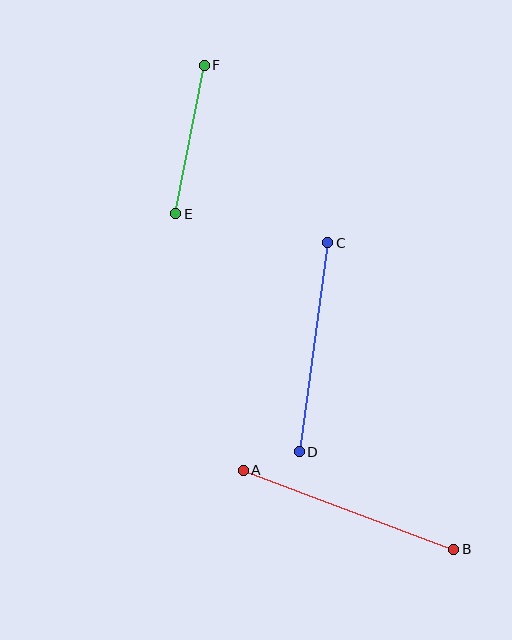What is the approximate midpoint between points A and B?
The midpoint is at approximately (349, 510) pixels.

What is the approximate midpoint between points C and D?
The midpoint is at approximately (313, 347) pixels.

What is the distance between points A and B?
The distance is approximately 225 pixels.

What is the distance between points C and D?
The distance is approximately 211 pixels.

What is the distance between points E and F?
The distance is approximately 151 pixels.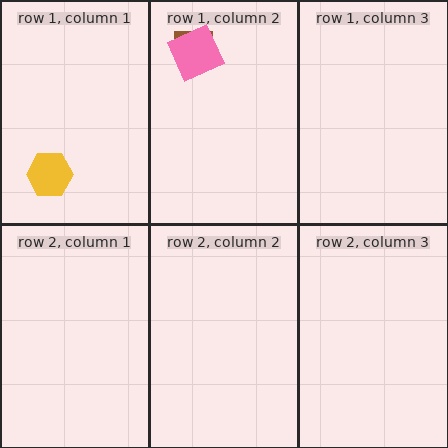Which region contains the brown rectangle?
The row 1, column 2 region.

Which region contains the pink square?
The row 1, column 2 region.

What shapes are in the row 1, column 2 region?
The brown rectangle, the pink square.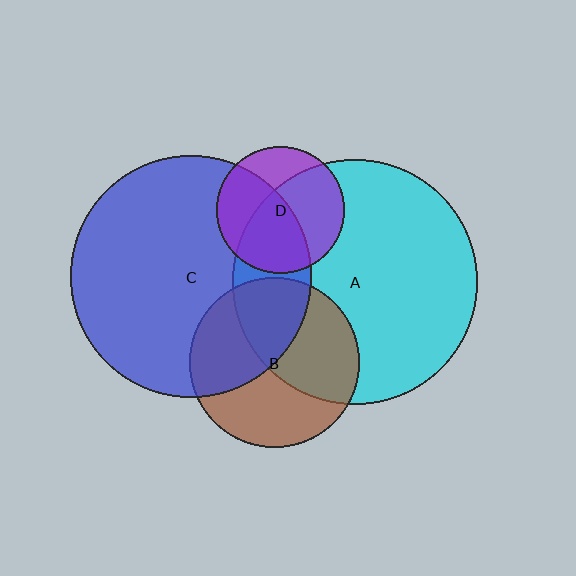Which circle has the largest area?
Circle A (cyan).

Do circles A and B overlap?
Yes.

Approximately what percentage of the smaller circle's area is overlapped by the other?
Approximately 50%.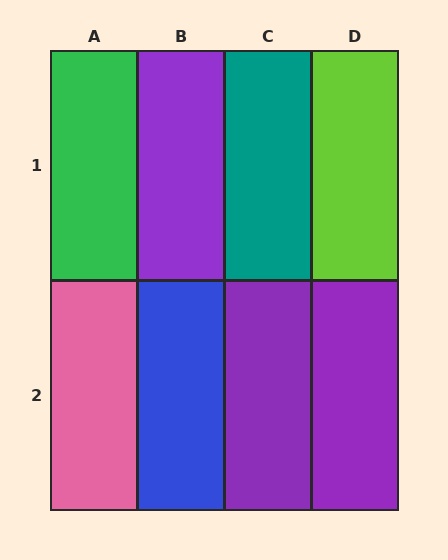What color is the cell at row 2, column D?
Purple.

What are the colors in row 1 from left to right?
Green, purple, teal, lime.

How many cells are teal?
1 cell is teal.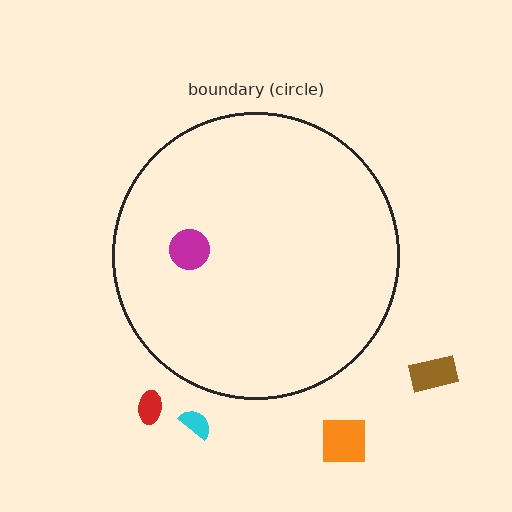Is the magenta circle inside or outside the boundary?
Inside.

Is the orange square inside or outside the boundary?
Outside.